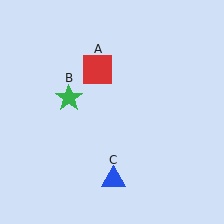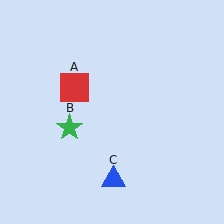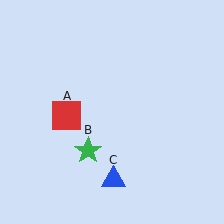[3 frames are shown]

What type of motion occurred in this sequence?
The red square (object A), green star (object B) rotated counterclockwise around the center of the scene.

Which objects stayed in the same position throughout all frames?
Blue triangle (object C) remained stationary.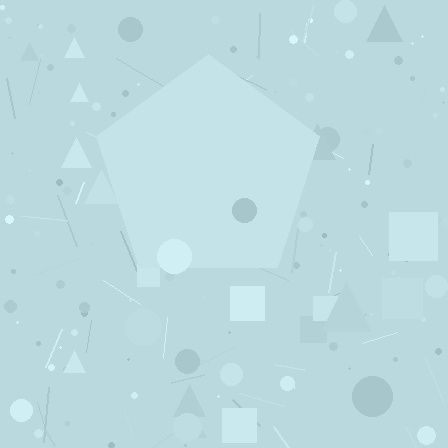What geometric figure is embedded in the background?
A pentagon is embedded in the background.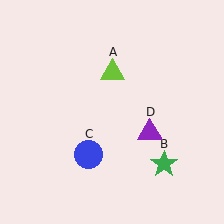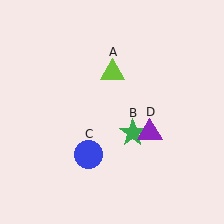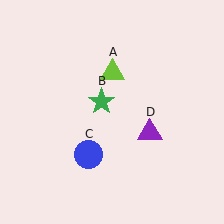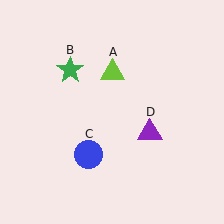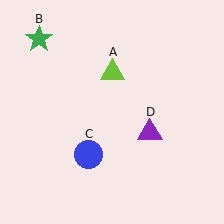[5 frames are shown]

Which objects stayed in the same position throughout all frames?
Lime triangle (object A) and blue circle (object C) and purple triangle (object D) remained stationary.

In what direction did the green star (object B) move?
The green star (object B) moved up and to the left.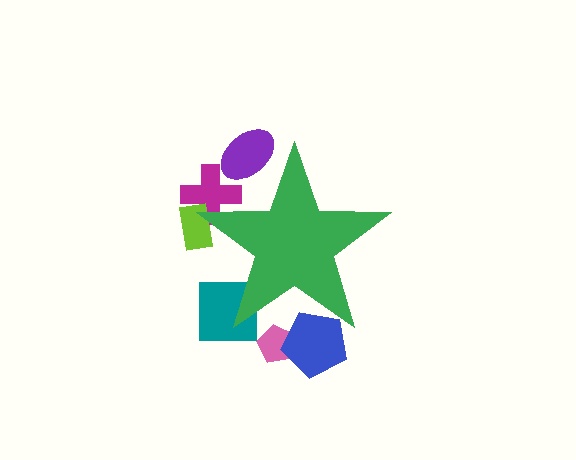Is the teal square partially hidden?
Yes, the teal square is partially hidden behind the green star.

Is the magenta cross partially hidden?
Yes, the magenta cross is partially hidden behind the green star.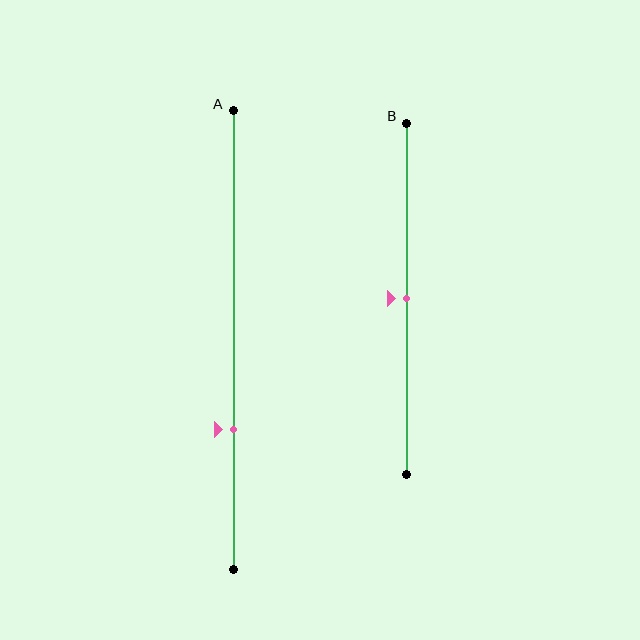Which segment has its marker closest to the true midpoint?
Segment B has its marker closest to the true midpoint.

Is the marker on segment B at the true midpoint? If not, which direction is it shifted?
Yes, the marker on segment B is at the true midpoint.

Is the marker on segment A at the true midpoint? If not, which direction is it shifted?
No, the marker on segment A is shifted downward by about 19% of the segment length.